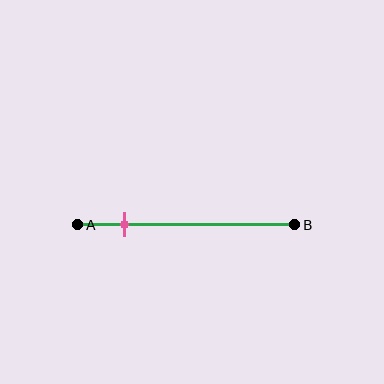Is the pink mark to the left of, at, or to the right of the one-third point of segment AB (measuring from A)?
The pink mark is to the left of the one-third point of segment AB.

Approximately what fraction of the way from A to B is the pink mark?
The pink mark is approximately 20% of the way from A to B.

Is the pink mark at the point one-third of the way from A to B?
No, the mark is at about 20% from A, not at the 33% one-third point.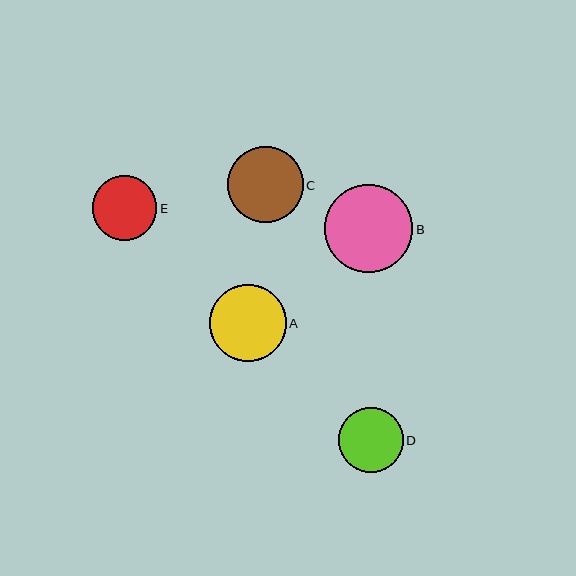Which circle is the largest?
Circle B is the largest with a size of approximately 88 pixels.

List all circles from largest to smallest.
From largest to smallest: B, A, C, D, E.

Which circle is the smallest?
Circle E is the smallest with a size of approximately 65 pixels.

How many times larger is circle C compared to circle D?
Circle C is approximately 1.2 times the size of circle D.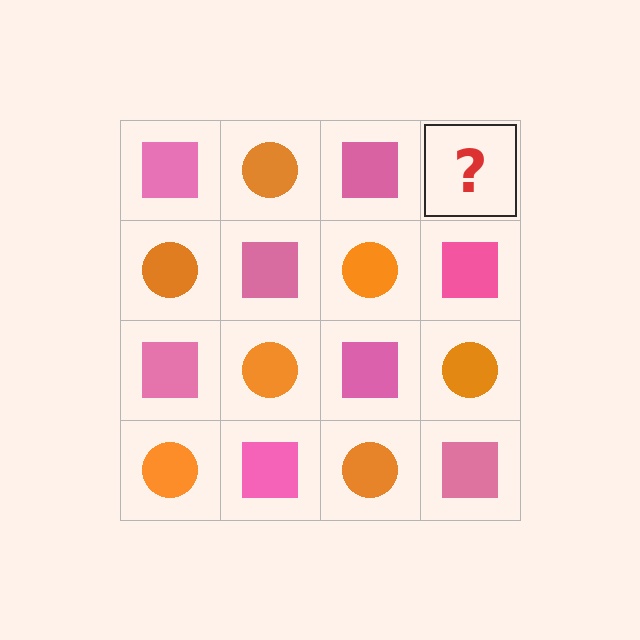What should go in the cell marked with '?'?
The missing cell should contain an orange circle.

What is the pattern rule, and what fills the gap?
The rule is that it alternates pink square and orange circle in a checkerboard pattern. The gap should be filled with an orange circle.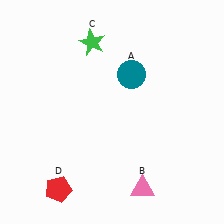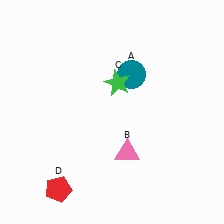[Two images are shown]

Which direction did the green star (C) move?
The green star (C) moved down.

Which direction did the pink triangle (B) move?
The pink triangle (B) moved up.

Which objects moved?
The objects that moved are: the pink triangle (B), the green star (C).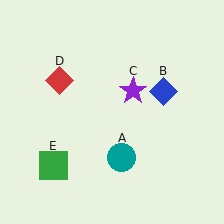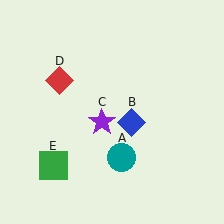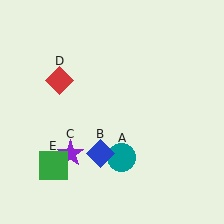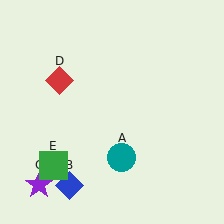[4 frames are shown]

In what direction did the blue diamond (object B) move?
The blue diamond (object B) moved down and to the left.